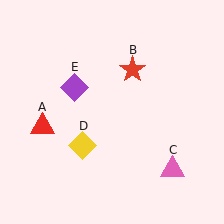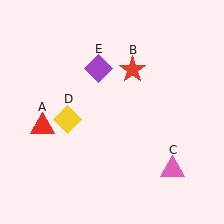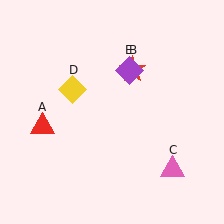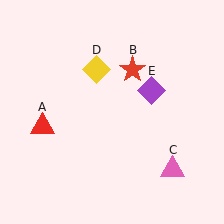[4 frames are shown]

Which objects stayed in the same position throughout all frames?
Red triangle (object A) and red star (object B) and pink triangle (object C) remained stationary.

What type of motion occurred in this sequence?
The yellow diamond (object D), purple diamond (object E) rotated clockwise around the center of the scene.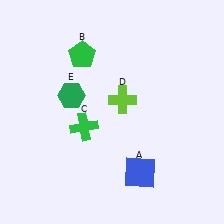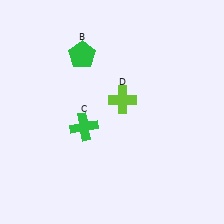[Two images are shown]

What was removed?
The green hexagon (E), the blue square (A) were removed in Image 2.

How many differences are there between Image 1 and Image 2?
There are 2 differences between the two images.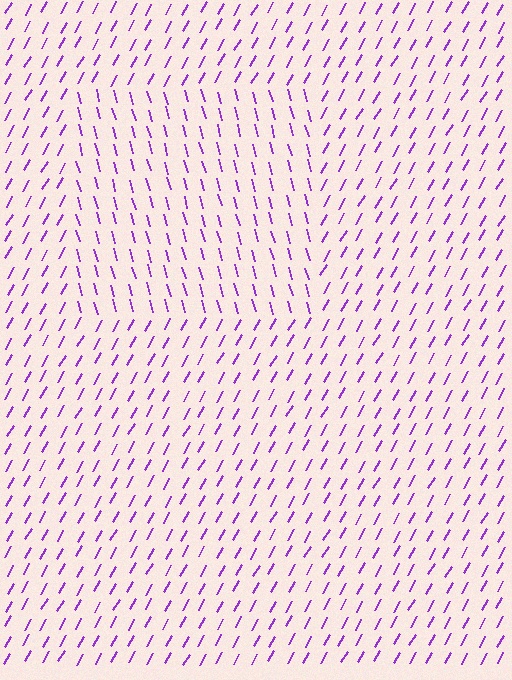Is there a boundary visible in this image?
Yes, there is a texture boundary formed by a change in line orientation.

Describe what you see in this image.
The image is filled with small purple line segments. A rectangle region in the image has lines oriented differently from the surrounding lines, creating a visible texture boundary.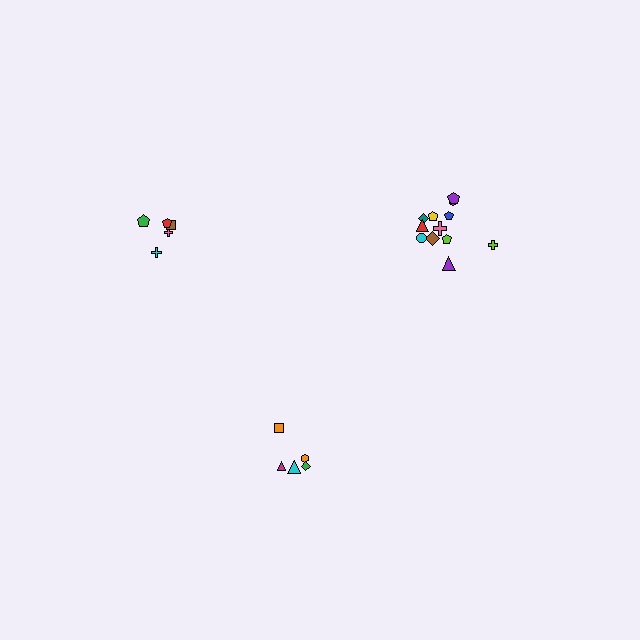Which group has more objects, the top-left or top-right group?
The top-right group.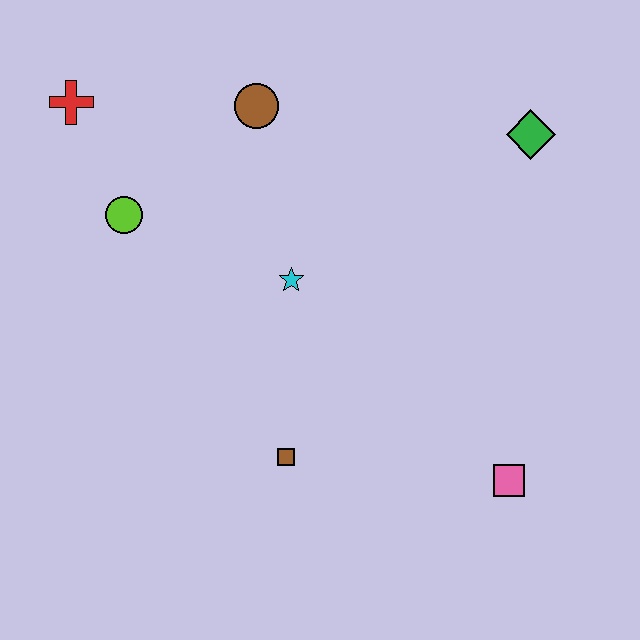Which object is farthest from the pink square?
The red cross is farthest from the pink square.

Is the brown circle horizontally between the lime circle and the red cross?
No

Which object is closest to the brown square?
The cyan star is closest to the brown square.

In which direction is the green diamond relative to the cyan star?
The green diamond is to the right of the cyan star.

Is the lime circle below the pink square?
No